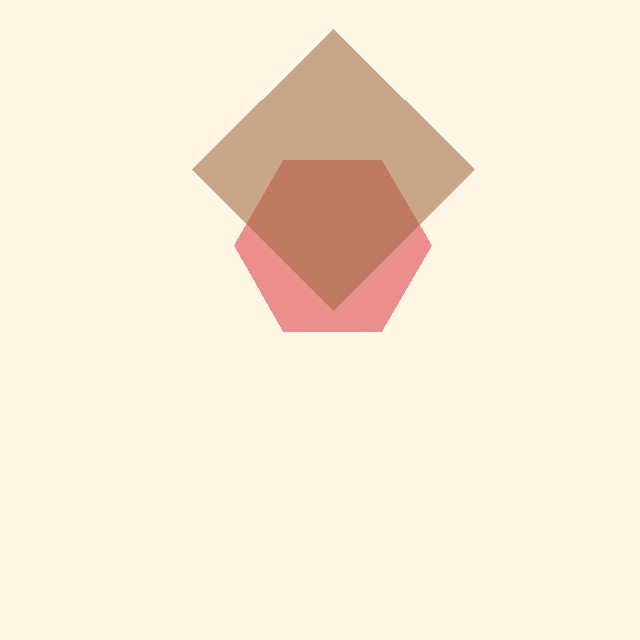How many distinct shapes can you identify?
There are 2 distinct shapes: a red hexagon, a brown diamond.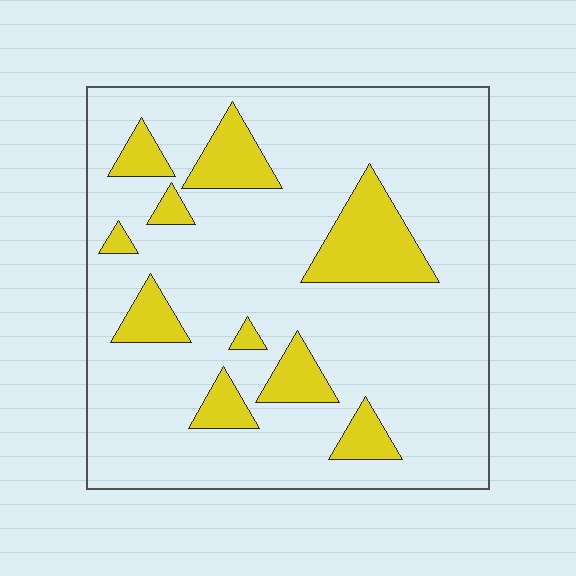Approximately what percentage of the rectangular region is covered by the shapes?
Approximately 15%.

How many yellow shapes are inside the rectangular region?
10.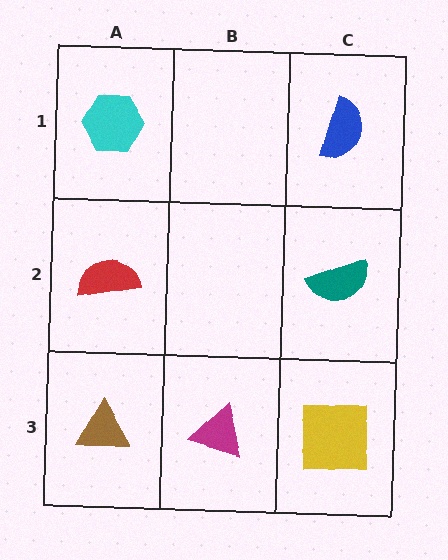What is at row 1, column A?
A cyan hexagon.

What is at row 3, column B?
A magenta triangle.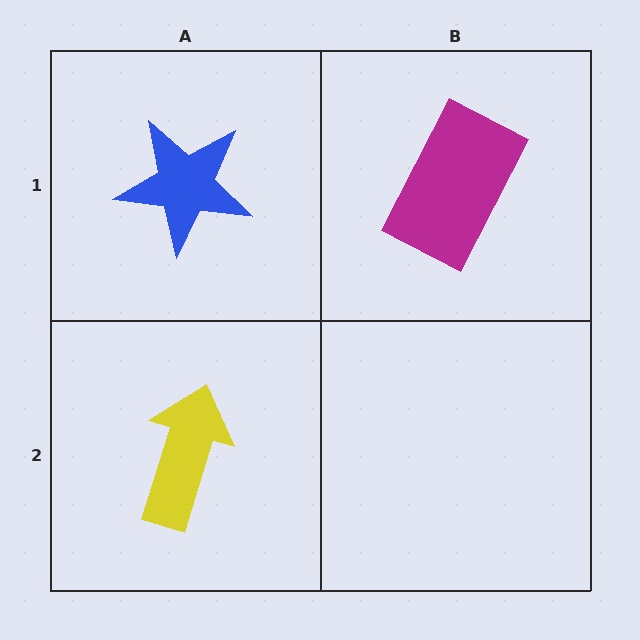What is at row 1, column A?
A blue star.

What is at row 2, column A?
A yellow arrow.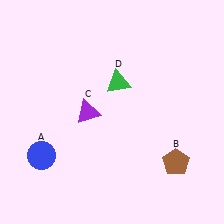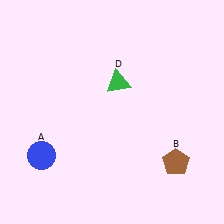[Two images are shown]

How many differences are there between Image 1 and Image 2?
There is 1 difference between the two images.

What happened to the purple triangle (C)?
The purple triangle (C) was removed in Image 2. It was in the bottom-left area of Image 1.